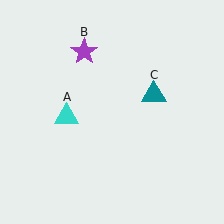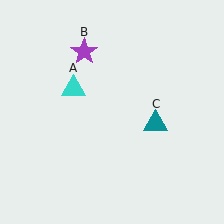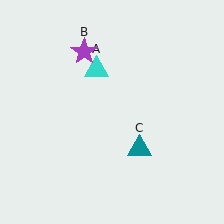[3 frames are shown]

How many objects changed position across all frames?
2 objects changed position: cyan triangle (object A), teal triangle (object C).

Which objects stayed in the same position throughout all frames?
Purple star (object B) remained stationary.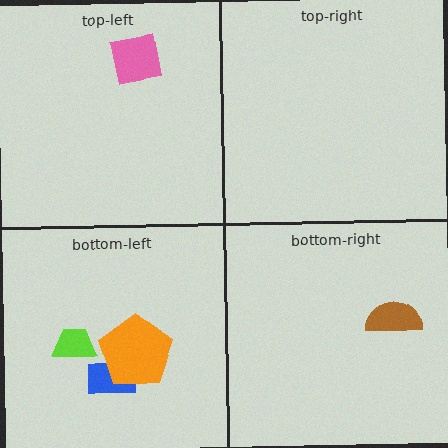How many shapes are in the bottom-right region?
1.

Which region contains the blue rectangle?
The bottom-left region.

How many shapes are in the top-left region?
1.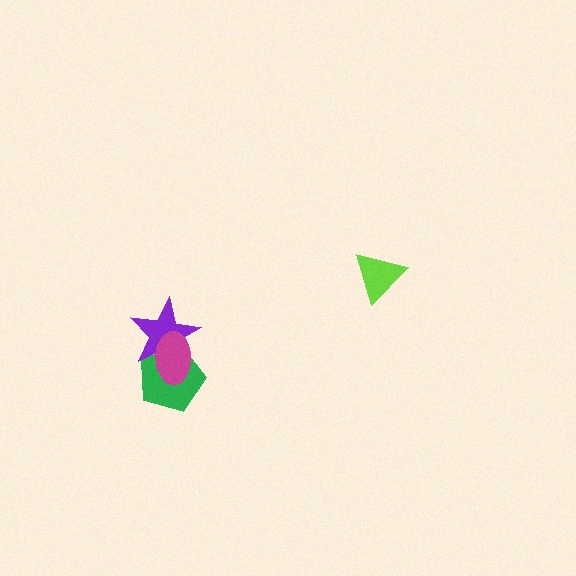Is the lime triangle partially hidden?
No, no other shape covers it.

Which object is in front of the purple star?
The magenta ellipse is in front of the purple star.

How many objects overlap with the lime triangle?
0 objects overlap with the lime triangle.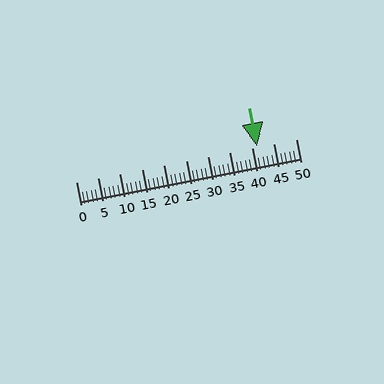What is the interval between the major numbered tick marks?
The major tick marks are spaced 5 units apart.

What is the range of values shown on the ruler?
The ruler shows values from 0 to 50.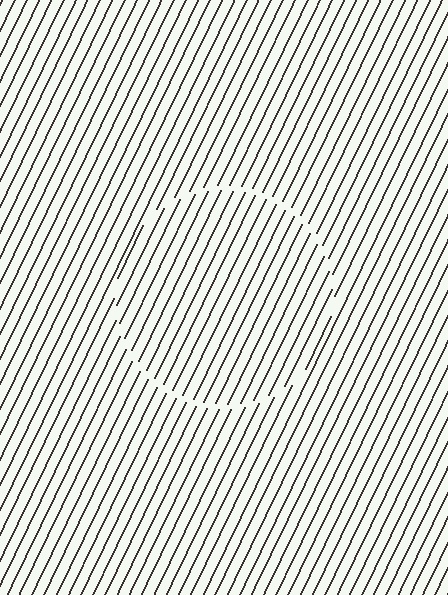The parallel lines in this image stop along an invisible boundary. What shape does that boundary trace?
An illusory circle. The interior of the shape contains the same grating, shifted by half a period — the contour is defined by the phase discontinuity where line-ends from the inner and outer gratings abut.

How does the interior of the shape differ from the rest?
The interior of the shape contains the same grating, shifted by half a period — the contour is defined by the phase discontinuity where line-ends from the inner and outer gratings abut.